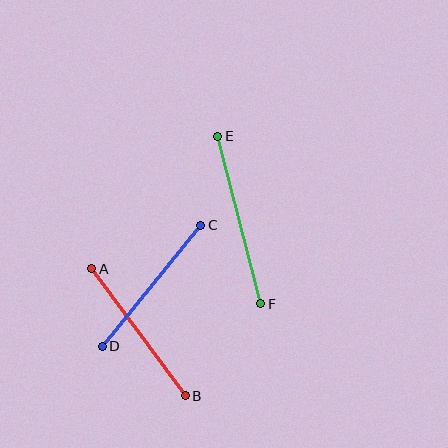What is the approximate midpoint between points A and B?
The midpoint is at approximately (138, 332) pixels.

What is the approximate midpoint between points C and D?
The midpoint is at approximately (151, 286) pixels.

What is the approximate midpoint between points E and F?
The midpoint is at approximately (239, 220) pixels.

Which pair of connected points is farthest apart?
Points E and F are farthest apart.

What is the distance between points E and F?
The distance is approximately 173 pixels.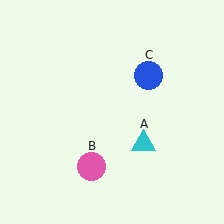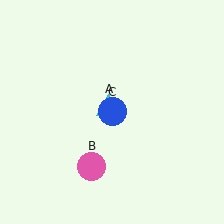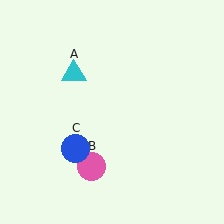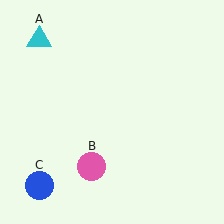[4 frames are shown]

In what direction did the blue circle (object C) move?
The blue circle (object C) moved down and to the left.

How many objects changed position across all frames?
2 objects changed position: cyan triangle (object A), blue circle (object C).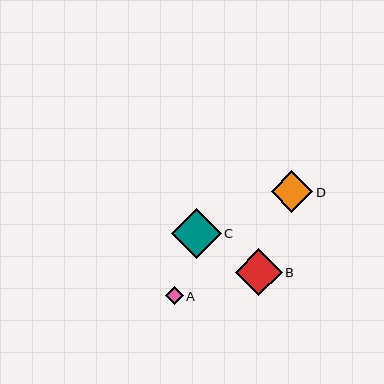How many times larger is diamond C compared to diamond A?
Diamond C is approximately 2.8 times the size of diamond A.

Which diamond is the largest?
Diamond C is the largest with a size of approximately 50 pixels.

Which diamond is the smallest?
Diamond A is the smallest with a size of approximately 18 pixels.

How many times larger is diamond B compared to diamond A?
Diamond B is approximately 2.7 times the size of diamond A.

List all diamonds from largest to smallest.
From largest to smallest: C, B, D, A.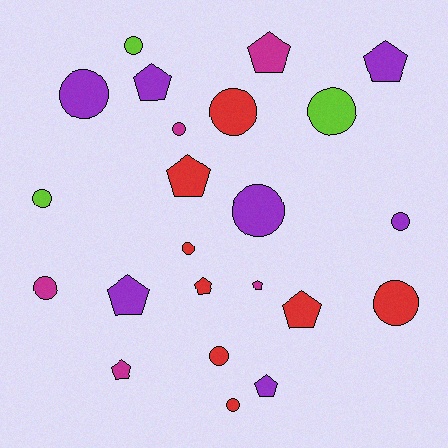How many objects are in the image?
There are 23 objects.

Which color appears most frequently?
Red, with 8 objects.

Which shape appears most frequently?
Circle, with 13 objects.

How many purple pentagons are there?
There are 4 purple pentagons.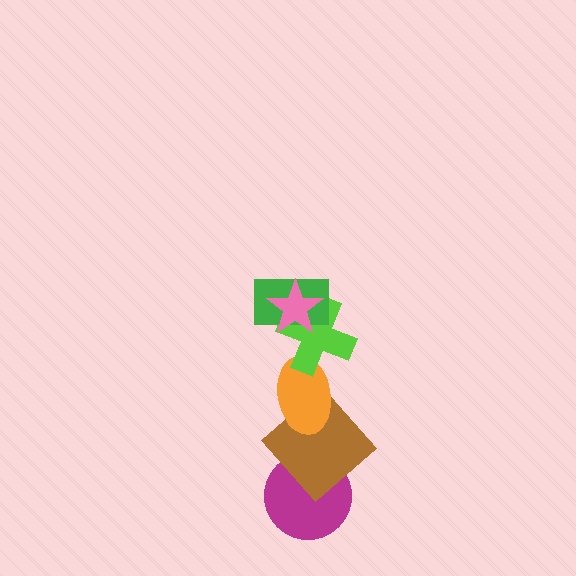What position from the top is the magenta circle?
The magenta circle is 6th from the top.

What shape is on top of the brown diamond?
The orange ellipse is on top of the brown diamond.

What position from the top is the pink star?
The pink star is 1st from the top.